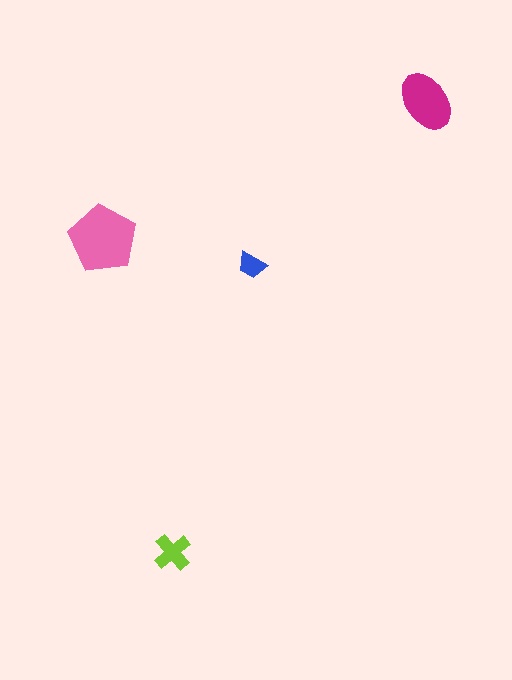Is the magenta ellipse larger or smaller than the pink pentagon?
Smaller.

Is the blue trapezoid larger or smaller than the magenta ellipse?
Smaller.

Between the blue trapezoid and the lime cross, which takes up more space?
The lime cross.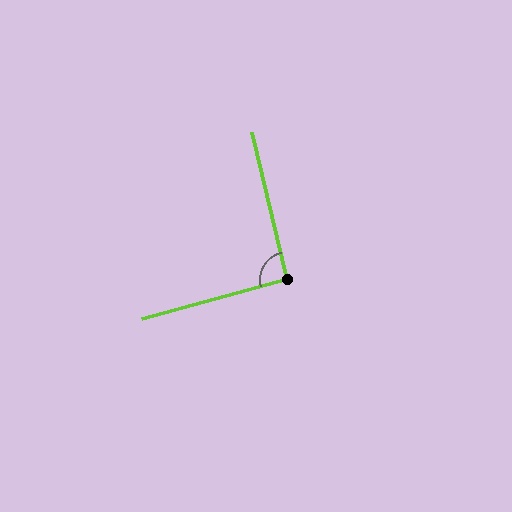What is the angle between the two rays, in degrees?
Approximately 92 degrees.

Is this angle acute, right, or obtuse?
It is approximately a right angle.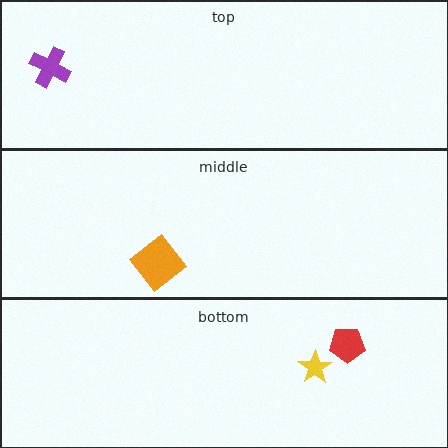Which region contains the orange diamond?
The middle region.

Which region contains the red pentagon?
The bottom region.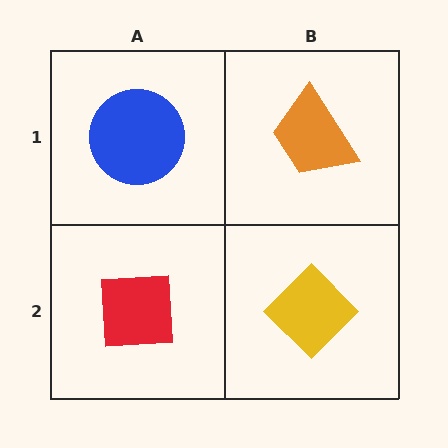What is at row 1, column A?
A blue circle.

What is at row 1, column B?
An orange trapezoid.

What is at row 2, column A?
A red square.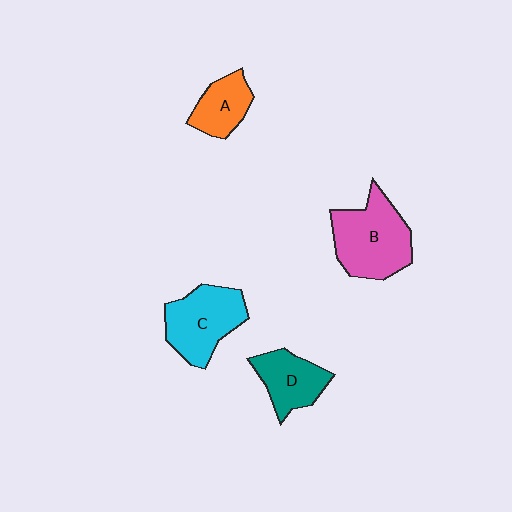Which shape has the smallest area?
Shape A (orange).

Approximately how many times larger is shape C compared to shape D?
Approximately 1.4 times.